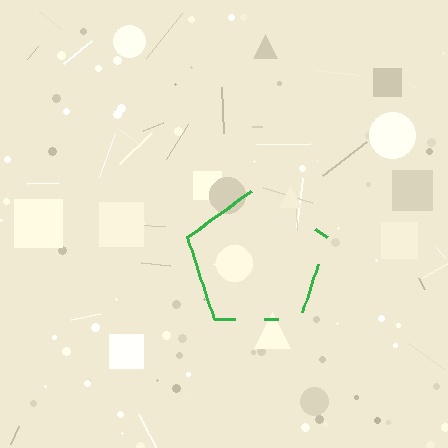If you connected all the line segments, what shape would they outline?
They would outline a pentagon.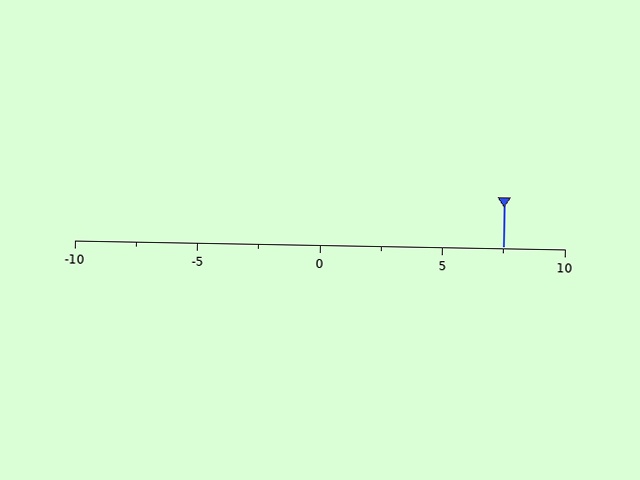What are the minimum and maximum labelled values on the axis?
The axis runs from -10 to 10.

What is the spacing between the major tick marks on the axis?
The major ticks are spaced 5 apart.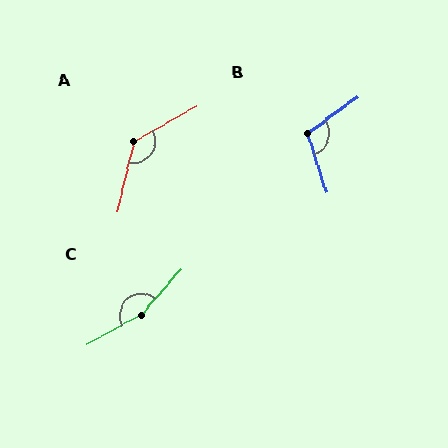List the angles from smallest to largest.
B (108°), A (133°), C (160°).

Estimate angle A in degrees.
Approximately 133 degrees.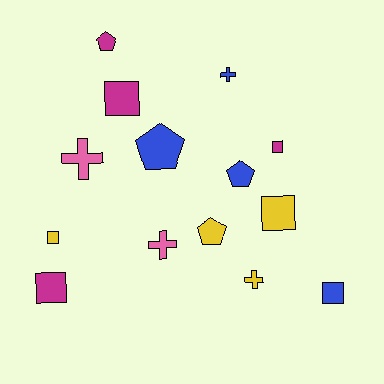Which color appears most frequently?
Magenta, with 4 objects.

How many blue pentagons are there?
There are 2 blue pentagons.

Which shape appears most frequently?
Square, with 6 objects.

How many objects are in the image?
There are 14 objects.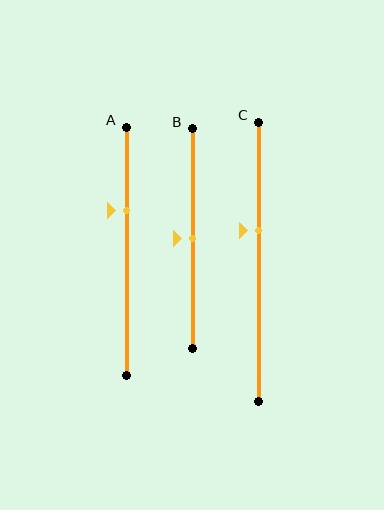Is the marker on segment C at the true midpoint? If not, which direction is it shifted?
No, the marker on segment C is shifted upward by about 11% of the segment length.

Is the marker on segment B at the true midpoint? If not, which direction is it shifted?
Yes, the marker on segment B is at the true midpoint.